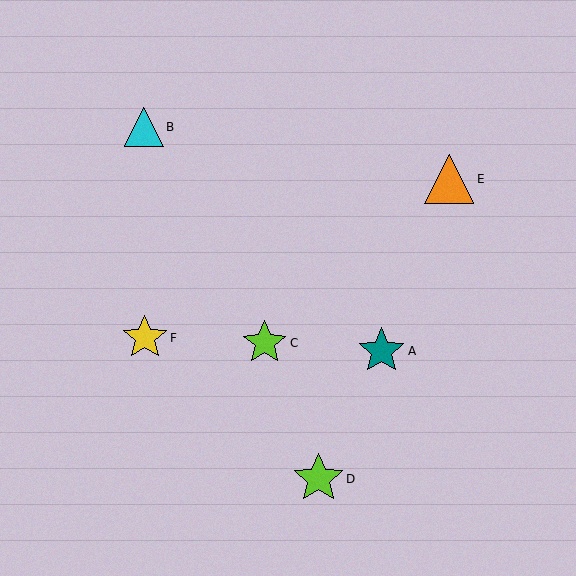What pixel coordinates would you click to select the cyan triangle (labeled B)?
Click at (144, 127) to select the cyan triangle B.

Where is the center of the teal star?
The center of the teal star is at (382, 351).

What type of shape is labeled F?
Shape F is a yellow star.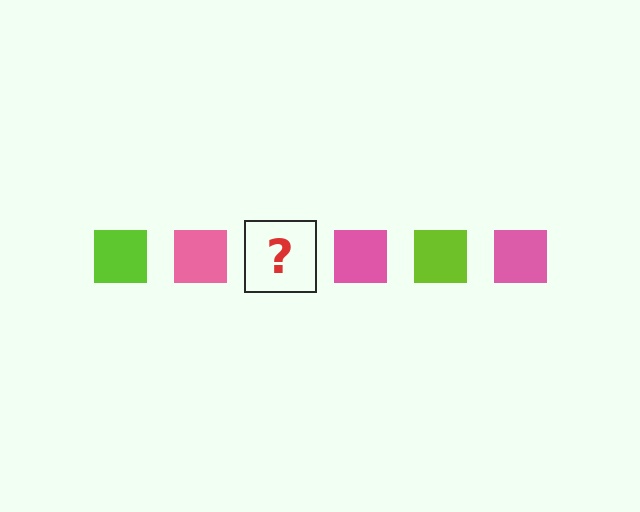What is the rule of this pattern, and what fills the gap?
The rule is that the pattern cycles through lime, pink squares. The gap should be filled with a lime square.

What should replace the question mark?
The question mark should be replaced with a lime square.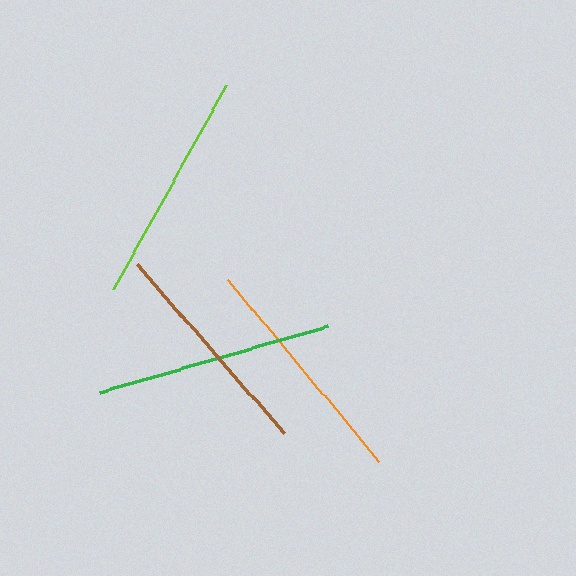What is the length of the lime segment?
The lime segment is approximately 235 pixels long.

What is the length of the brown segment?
The brown segment is approximately 224 pixels long.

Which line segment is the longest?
The orange line is the longest at approximately 237 pixels.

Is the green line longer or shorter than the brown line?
The green line is longer than the brown line.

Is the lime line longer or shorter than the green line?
The green line is longer than the lime line.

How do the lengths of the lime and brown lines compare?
The lime and brown lines are approximately the same length.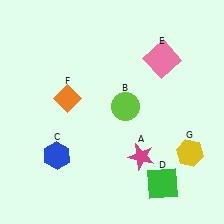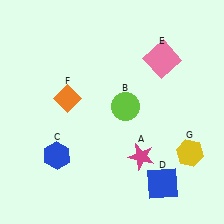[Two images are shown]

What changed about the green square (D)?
In Image 1, D is green. In Image 2, it changed to blue.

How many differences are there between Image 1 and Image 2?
There is 1 difference between the two images.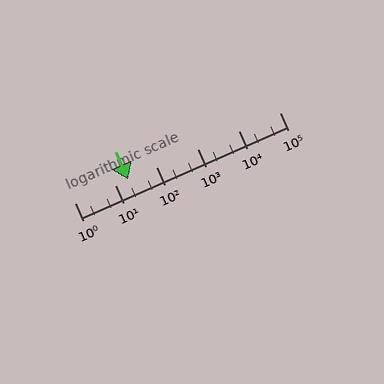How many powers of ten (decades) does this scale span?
The scale spans 5 decades, from 1 to 100000.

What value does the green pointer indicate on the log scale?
The pointer indicates approximately 20.